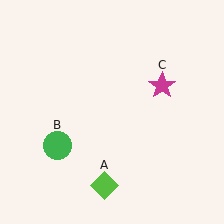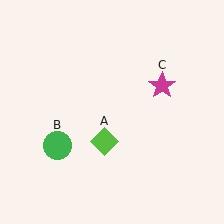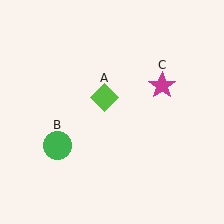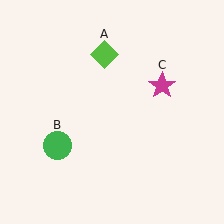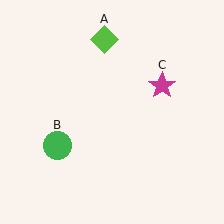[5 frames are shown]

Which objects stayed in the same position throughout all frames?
Green circle (object B) and magenta star (object C) remained stationary.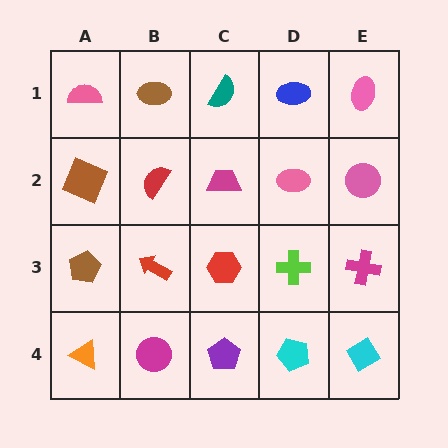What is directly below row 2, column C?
A red hexagon.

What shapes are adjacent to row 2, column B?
A brown ellipse (row 1, column B), a red arrow (row 3, column B), a brown square (row 2, column A), a magenta trapezoid (row 2, column C).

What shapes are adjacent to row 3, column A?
A brown square (row 2, column A), an orange triangle (row 4, column A), a red arrow (row 3, column B).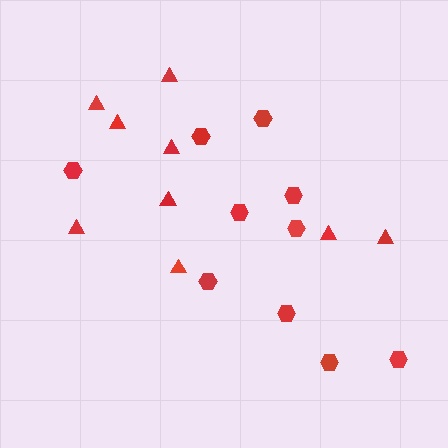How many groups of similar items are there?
There are 2 groups: one group of hexagons (10) and one group of triangles (9).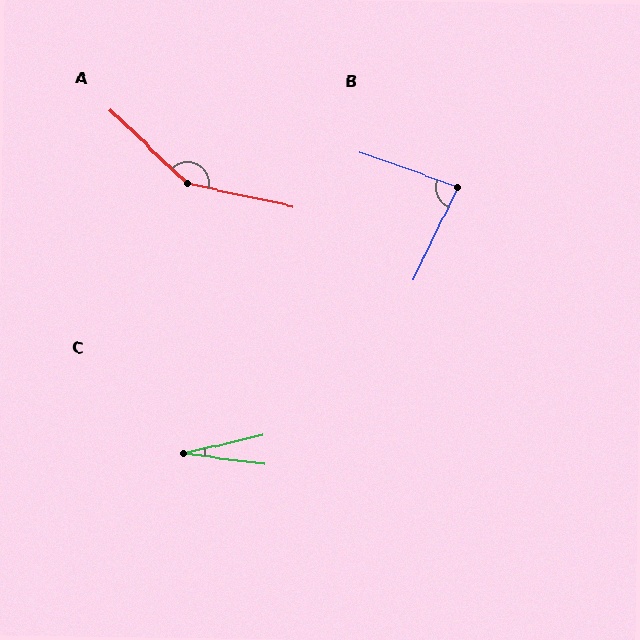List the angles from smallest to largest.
C (20°), B (84°), A (149°).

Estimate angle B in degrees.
Approximately 84 degrees.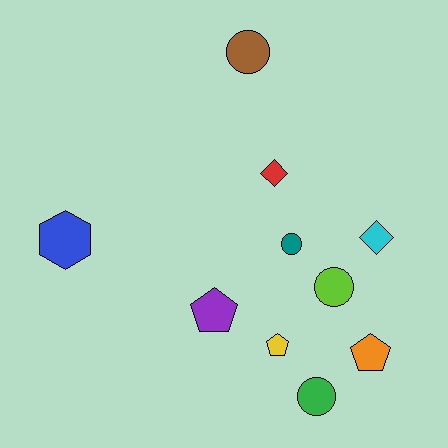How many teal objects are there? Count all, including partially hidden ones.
There is 1 teal object.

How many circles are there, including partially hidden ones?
There are 4 circles.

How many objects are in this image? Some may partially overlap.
There are 10 objects.